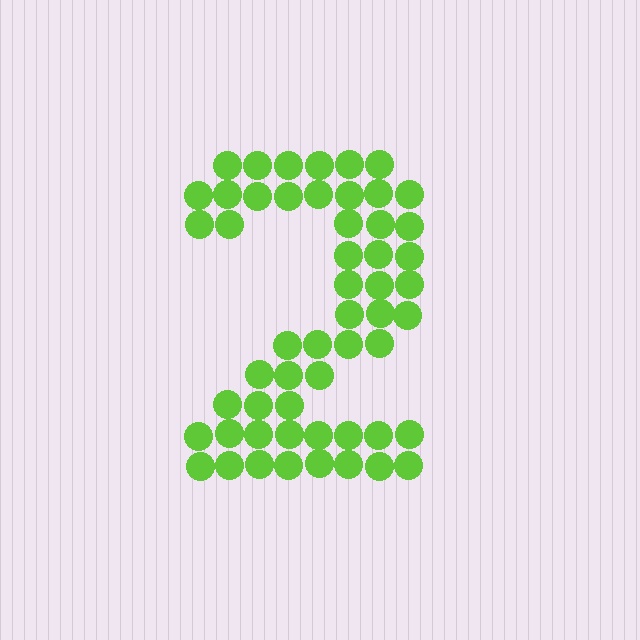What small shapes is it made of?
It is made of small circles.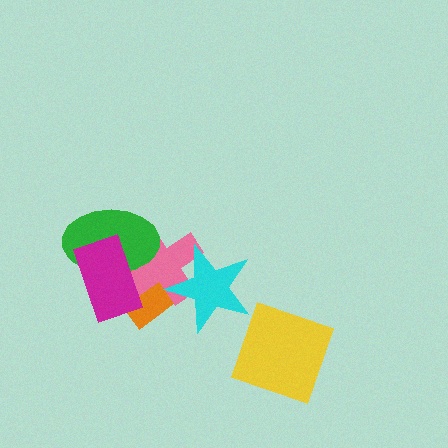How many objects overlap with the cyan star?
2 objects overlap with the cyan star.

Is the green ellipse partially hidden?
Yes, it is partially covered by another shape.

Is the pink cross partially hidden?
Yes, it is partially covered by another shape.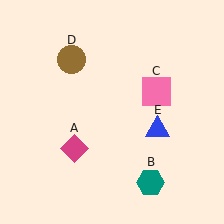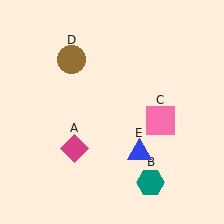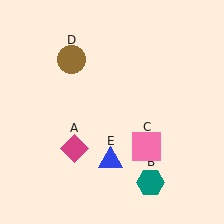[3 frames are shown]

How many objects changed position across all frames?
2 objects changed position: pink square (object C), blue triangle (object E).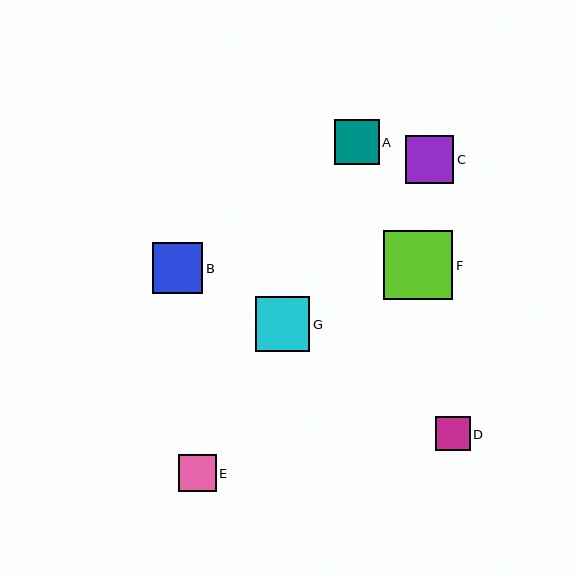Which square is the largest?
Square F is the largest with a size of approximately 69 pixels.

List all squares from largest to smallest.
From largest to smallest: F, G, B, C, A, E, D.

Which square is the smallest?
Square D is the smallest with a size of approximately 34 pixels.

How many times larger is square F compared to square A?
Square F is approximately 1.5 times the size of square A.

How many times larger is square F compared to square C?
Square F is approximately 1.4 times the size of square C.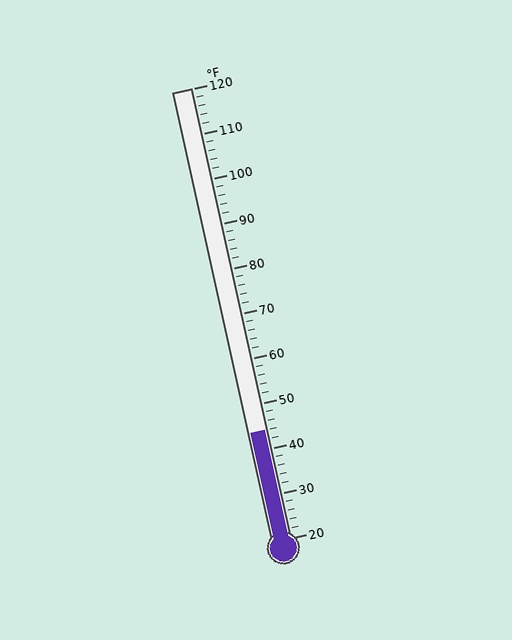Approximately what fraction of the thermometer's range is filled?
The thermometer is filled to approximately 25% of its range.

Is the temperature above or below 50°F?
The temperature is below 50°F.